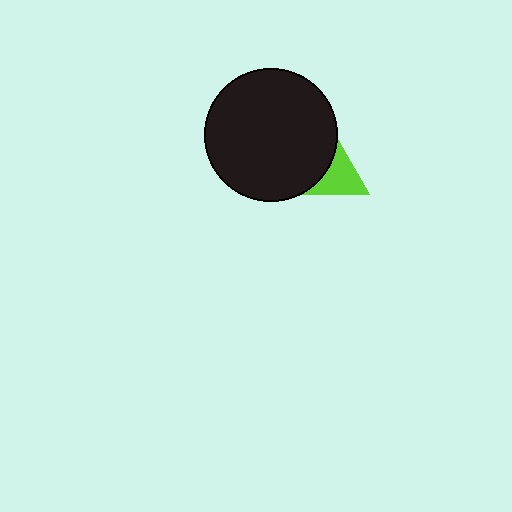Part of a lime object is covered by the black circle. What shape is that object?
It is a triangle.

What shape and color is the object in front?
The object in front is a black circle.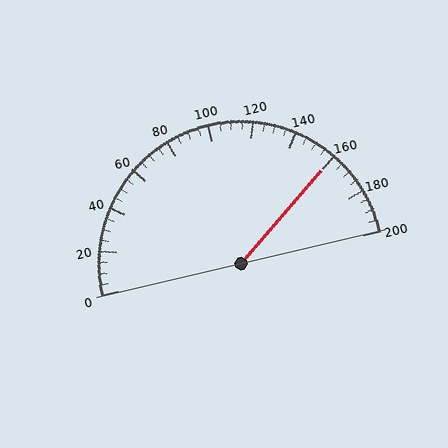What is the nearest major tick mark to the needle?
The nearest major tick mark is 160.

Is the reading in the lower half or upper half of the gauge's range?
The reading is in the upper half of the range (0 to 200).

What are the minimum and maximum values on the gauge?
The gauge ranges from 0 to 200.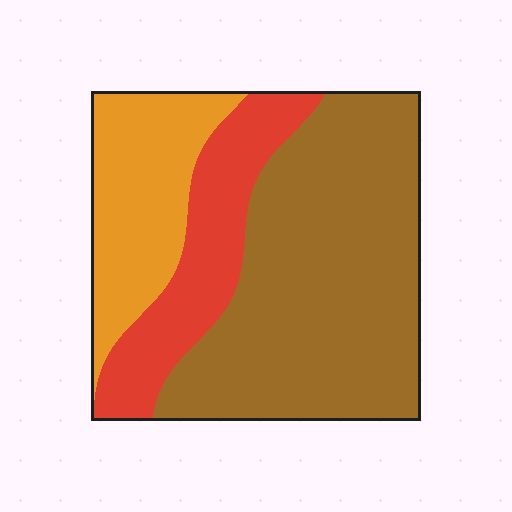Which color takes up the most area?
Brown, at roughly 55%.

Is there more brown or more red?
Brown.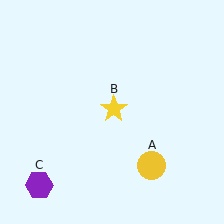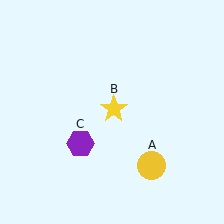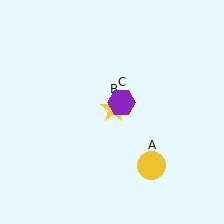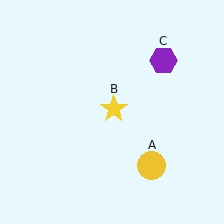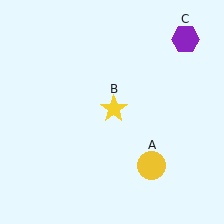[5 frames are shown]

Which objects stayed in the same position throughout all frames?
Yellow circle (object A) and yellow star (object B) remained stationary.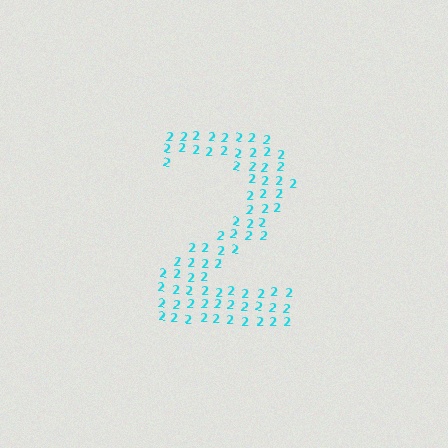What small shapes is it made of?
It is made of small digit 2's.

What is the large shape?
The large shape is the digit 2.